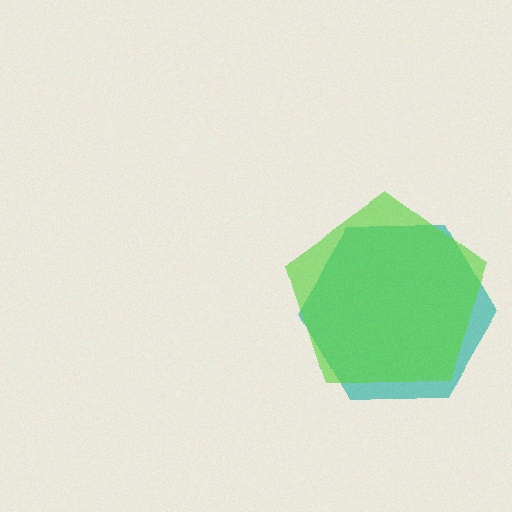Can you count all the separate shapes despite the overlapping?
Yes, there are 2 separate shapes.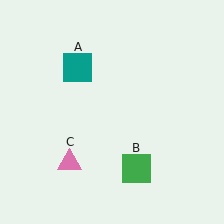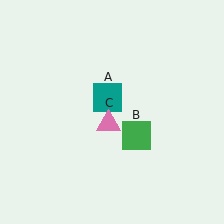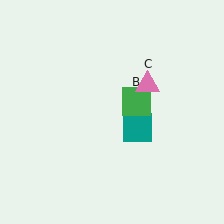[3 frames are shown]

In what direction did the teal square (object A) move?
The teal square (object A) moved down and to the right.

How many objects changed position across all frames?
3 objects changed position: teal square (object A), green square (object B), pink triangle (object C).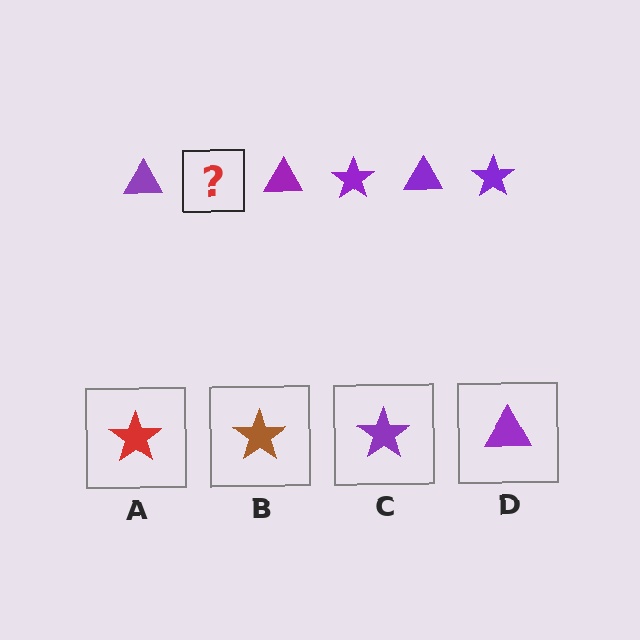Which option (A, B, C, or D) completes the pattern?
C.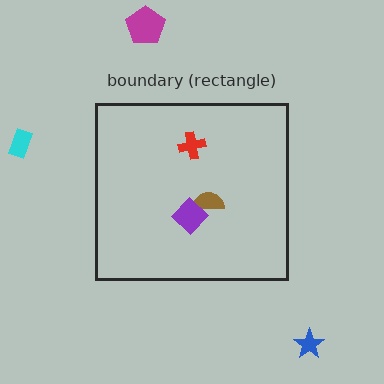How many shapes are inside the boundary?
3 inside, 3 outside.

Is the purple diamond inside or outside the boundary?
Inside.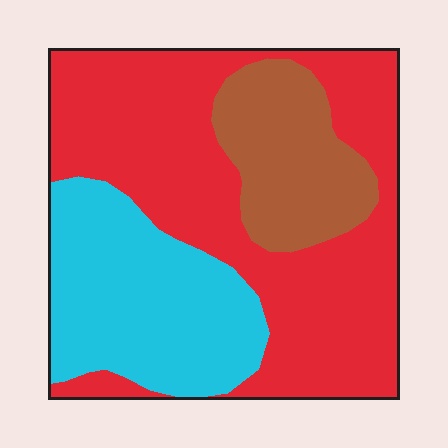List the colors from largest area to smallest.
From largest to smallest: red, cyan, brown.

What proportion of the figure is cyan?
Cyan takes up between a sixth and a third of the figure.